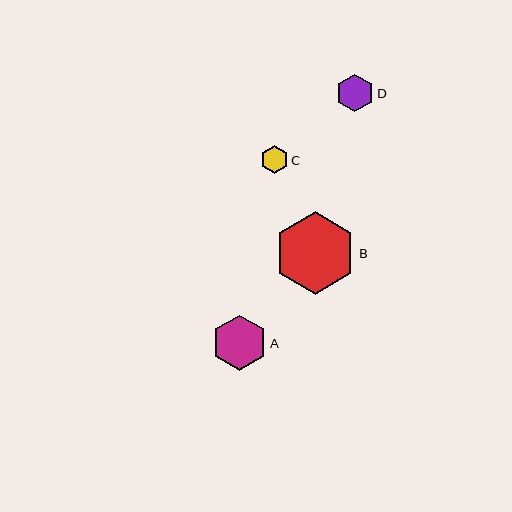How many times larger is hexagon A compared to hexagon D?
Hexagon A is approximately 1.5 times the size of hexagon D.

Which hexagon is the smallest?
Hexagon C is the smallest with a size of approximately 28 pixels.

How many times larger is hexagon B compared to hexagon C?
Hexagon B is approximately 3.0 times the size of hexagon C.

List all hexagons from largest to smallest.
From largest to smallest: B, A, D, C.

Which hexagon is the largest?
Hexagon B is the largest with a size of approximately 82 pixels.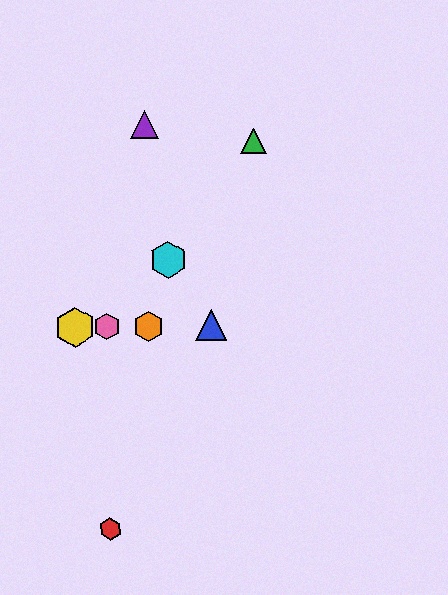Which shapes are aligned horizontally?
The blue triangle, the yellow hexagon, the orange hexagon, the pink hexagon are aligned horizontally.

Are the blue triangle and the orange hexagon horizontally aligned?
Yes, both are at y≈326.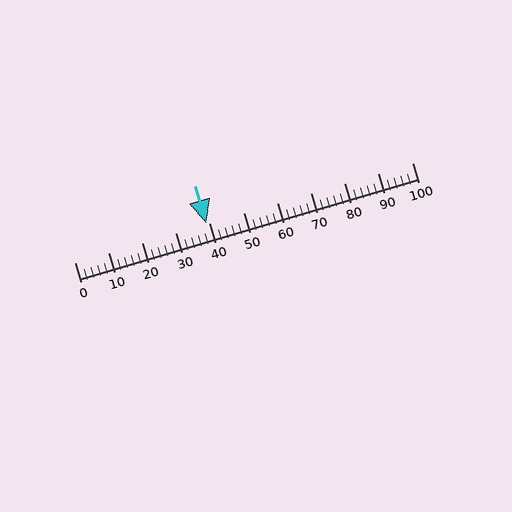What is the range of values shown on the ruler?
The ruler shows values from 0 to 100.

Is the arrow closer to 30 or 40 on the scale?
The arrow is closer to 40.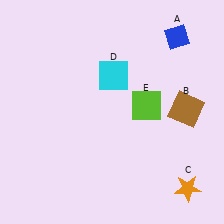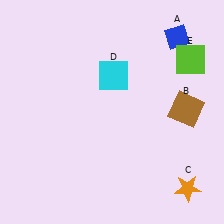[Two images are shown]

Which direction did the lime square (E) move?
The lime square (E) moved up.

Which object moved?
The lime square (E) moved up.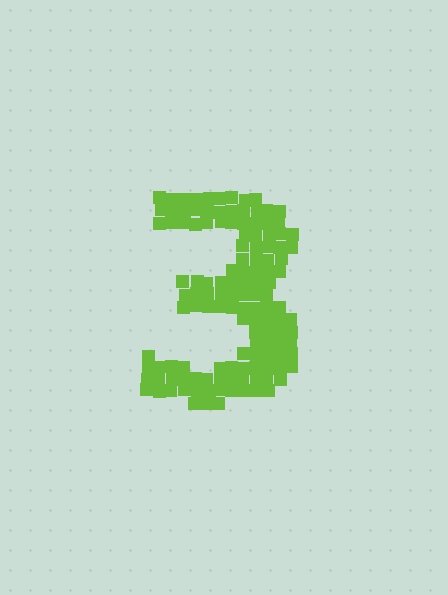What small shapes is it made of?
It is made of small squares.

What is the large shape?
The large shape is the digit 3.